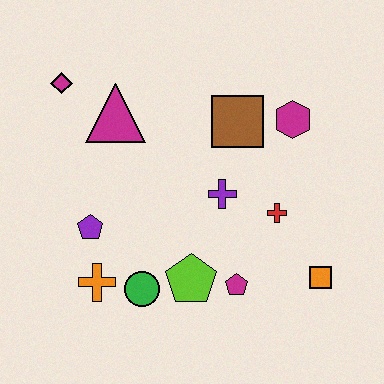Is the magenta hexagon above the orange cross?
Yes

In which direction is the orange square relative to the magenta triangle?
The orange square is to the right of the magenta triangle.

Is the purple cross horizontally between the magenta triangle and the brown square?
Yes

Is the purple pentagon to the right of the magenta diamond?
Yes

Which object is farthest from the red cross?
The magenta diamond is farthest from the red cross.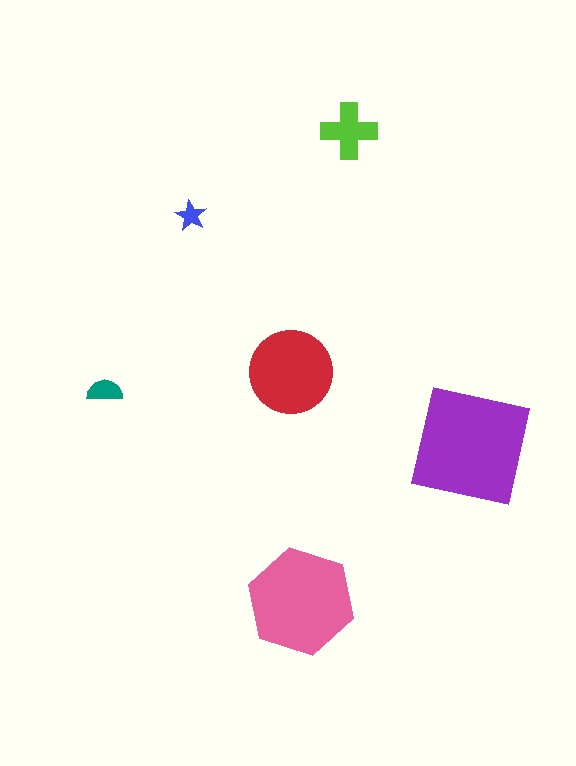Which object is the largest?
The purple square.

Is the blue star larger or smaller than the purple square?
Smaller.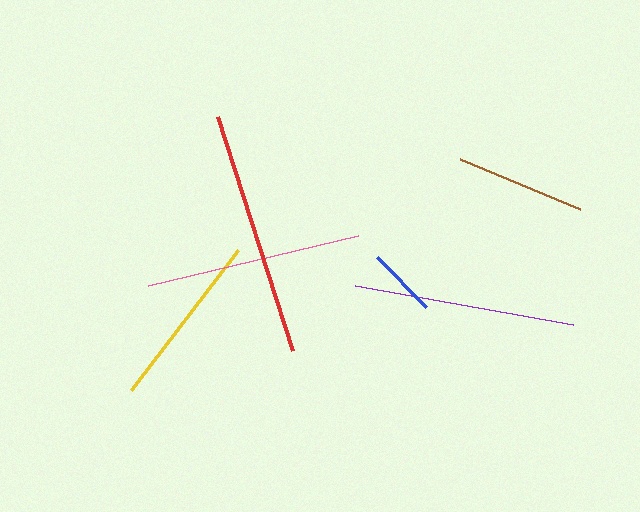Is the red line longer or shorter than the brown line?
The red line is longer than the brown line.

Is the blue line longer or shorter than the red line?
The red line is longer than the blue line.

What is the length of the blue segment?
The blue segment is approximately 69 pixels long.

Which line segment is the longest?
The red line is the longest at approximately 246 pixels.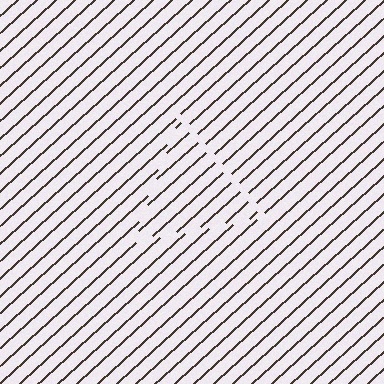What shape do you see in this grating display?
An illusory triangle. The interior of the shape contains the same grating, shifted by half a period — the contour is defined by the phase discontinuity where line-ends from the inner and outer gratings abut.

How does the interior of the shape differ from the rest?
The interior of the shape contains the same grating, shifted by half a period — the contour is defined by the phase discontinuity where line-ends from the inner and outer gratings abut.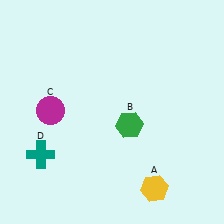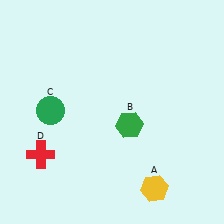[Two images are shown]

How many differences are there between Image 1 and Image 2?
There are 2 differences between the two images.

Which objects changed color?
C changed from magenta to green. D changed from teal to red.